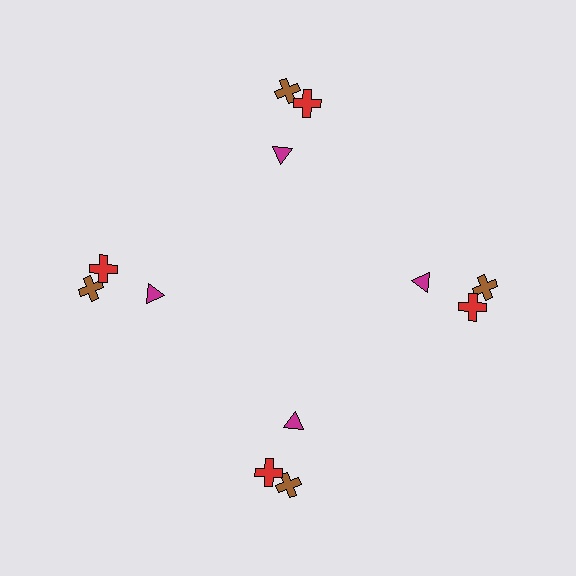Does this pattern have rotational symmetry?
Yes, this pattern has 4-fold rotational symmetry. It looks the same after rotating 90 degrees around the center.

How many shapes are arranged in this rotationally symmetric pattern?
There are 12 shapes, arranged in 4 groups of 3.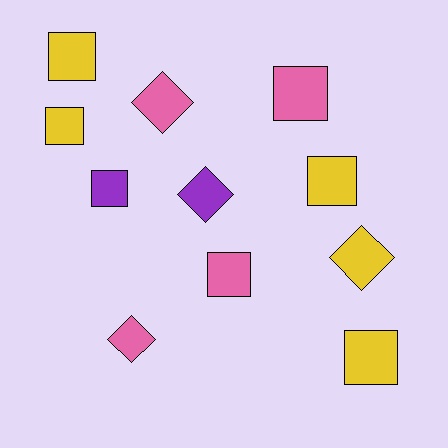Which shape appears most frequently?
Square, with 7 objects.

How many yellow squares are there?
There are 4 yellow squares.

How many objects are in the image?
There are 11 objects.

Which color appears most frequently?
Yellow, with 5 objects.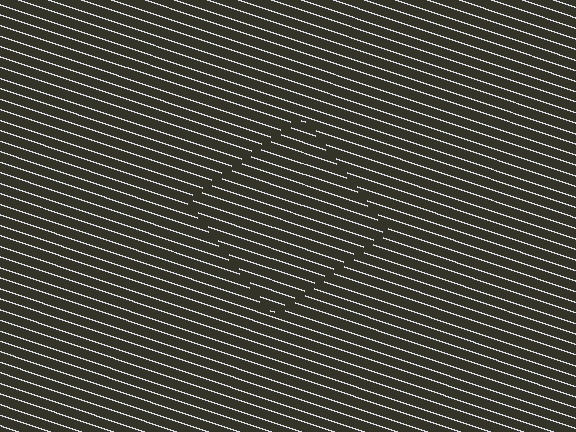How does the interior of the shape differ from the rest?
The interior of the shape contains the same grating, shifted by half a period — the contour is defined by the phase discontinuity where line-ends from the inner and outer gratings abut.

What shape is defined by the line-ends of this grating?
An illusory square. The interior of the shape contains the same grating, shifted by half a period — the contour is defined by the phase discontinuity where line-ends from the inner and outer gratings abut.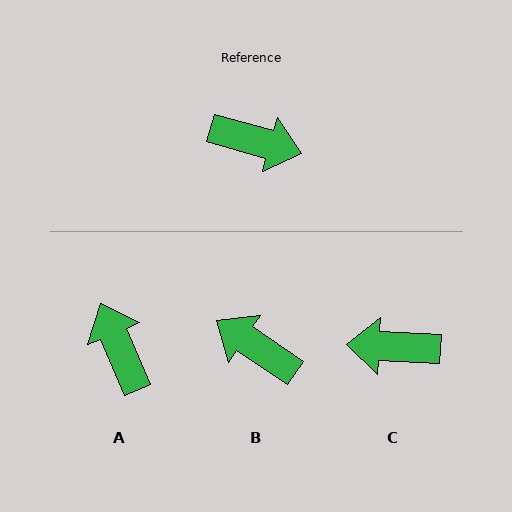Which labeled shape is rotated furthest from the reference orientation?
C, about 168 degrees away.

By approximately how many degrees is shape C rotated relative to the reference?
Approximately 168 degrees clockwise.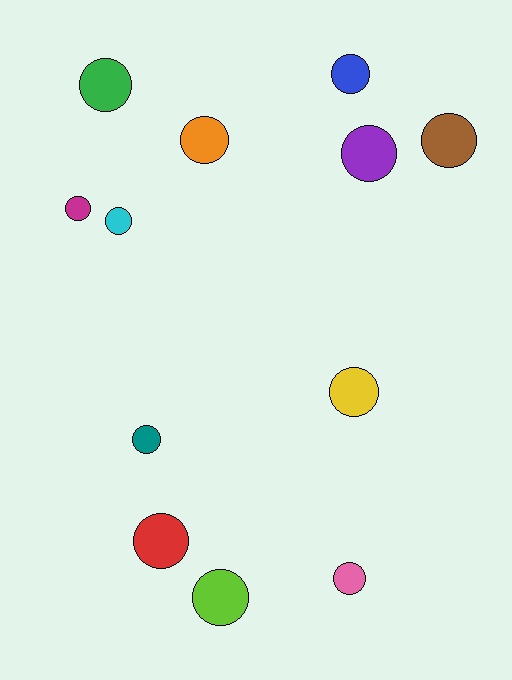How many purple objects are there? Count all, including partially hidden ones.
There is 1 purple object.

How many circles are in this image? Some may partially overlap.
There are 12 circles.